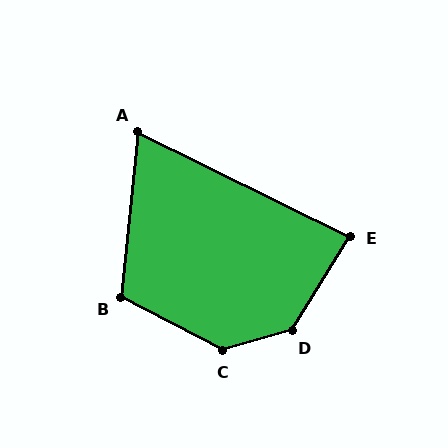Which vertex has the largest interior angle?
D, at approximately 138 degrees.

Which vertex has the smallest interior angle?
A, at approximately 69 degrees.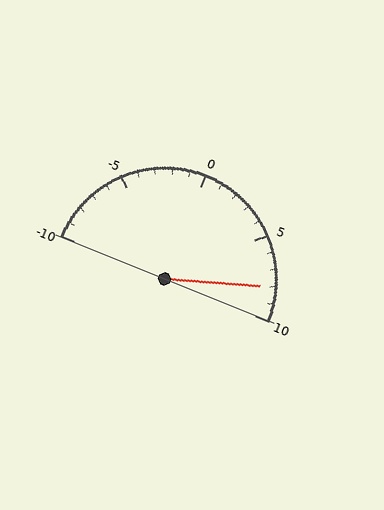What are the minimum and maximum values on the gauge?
The gauge ranges from -10 to 10.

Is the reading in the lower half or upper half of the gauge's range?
The reading is in the upper half of the range (-10 to 10).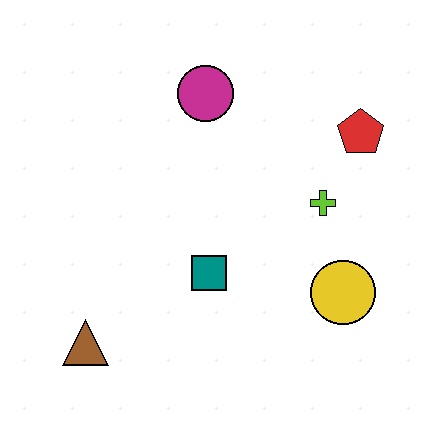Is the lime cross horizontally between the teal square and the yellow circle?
Yes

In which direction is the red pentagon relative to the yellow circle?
The red pentagon is above the yellow circle.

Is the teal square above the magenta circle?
No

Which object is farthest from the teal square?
The red pentagon is farthest from the teal square.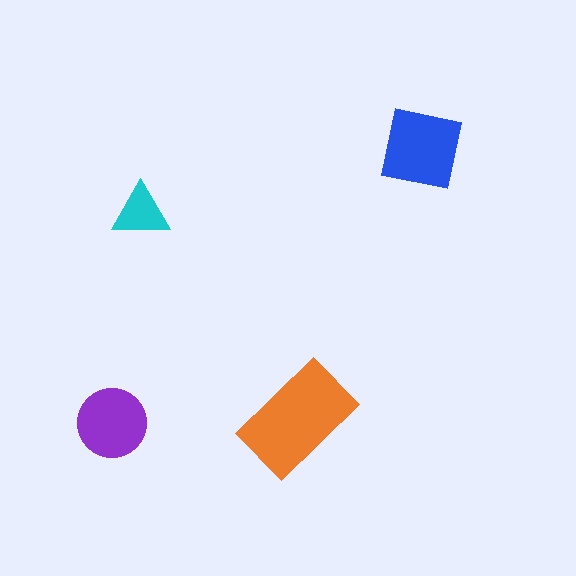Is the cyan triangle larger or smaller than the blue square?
Smaller.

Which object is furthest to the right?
The blue square is rightmost.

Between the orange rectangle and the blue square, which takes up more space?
The orange rectangle.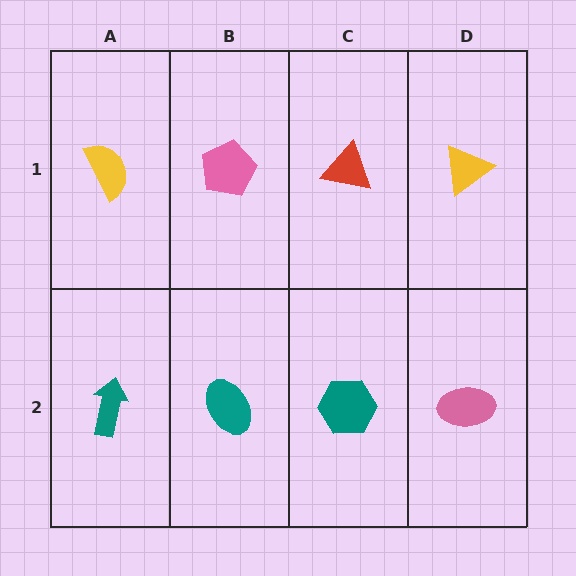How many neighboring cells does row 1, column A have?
2.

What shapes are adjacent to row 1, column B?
A teal ellipse (row 2, column B), a yellow semicircle (row 1, column A), a red triangle (row 1, column C).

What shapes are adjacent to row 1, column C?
A teal hexagon (row 2, column C), a pink pentagon (row 1, column B), a yellow triangle (row 1, column D).